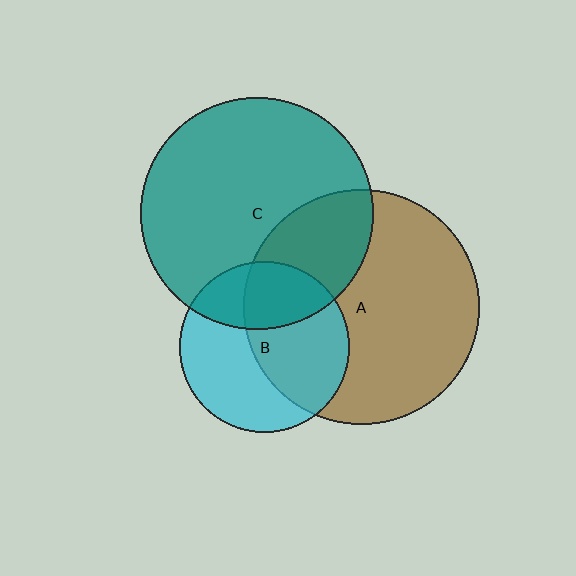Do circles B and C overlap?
Yes.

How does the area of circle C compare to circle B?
Approximately 1.9 times.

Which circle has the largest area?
Circle A (brown).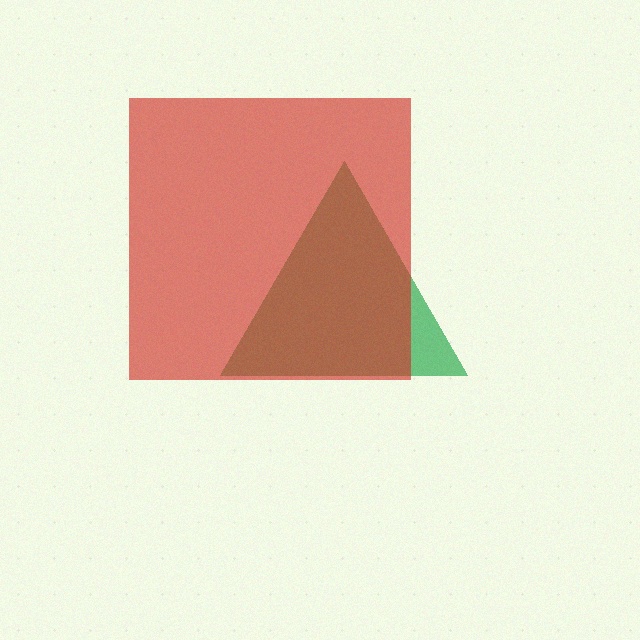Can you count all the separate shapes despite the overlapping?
Yes, there are 2 separate shapes.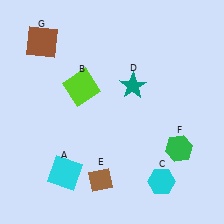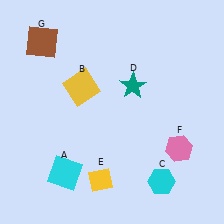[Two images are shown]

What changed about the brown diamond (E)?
In Image 1, E is brown. In Image 2, it changed to yellow.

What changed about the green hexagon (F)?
In Image 1, F is green. In Image 2, it changed to pink.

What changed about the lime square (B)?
In Image 1, B is lime. In Image 2, it changed to yellow.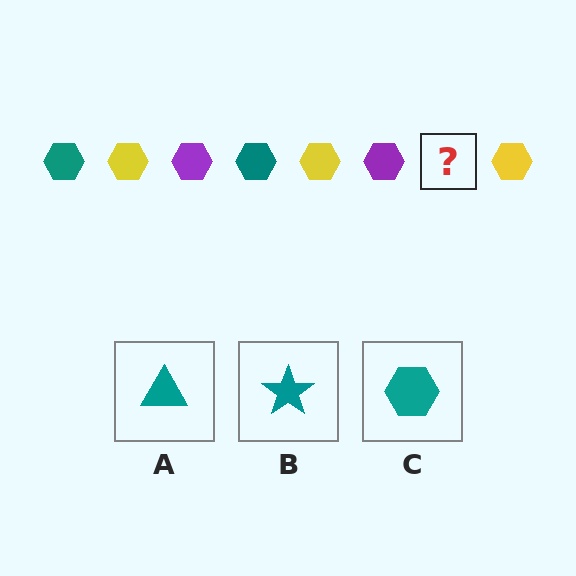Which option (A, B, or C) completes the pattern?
C.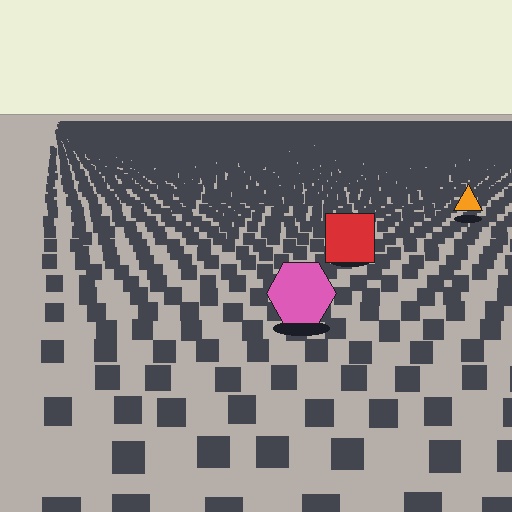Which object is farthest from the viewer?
The orange triangle is farthest from the viewer. It appears smaller and the ground texture around it is denser.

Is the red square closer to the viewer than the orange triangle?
Yes. The red square is closer — you can tell from the texture gradient: the ground texture is coarser near it.